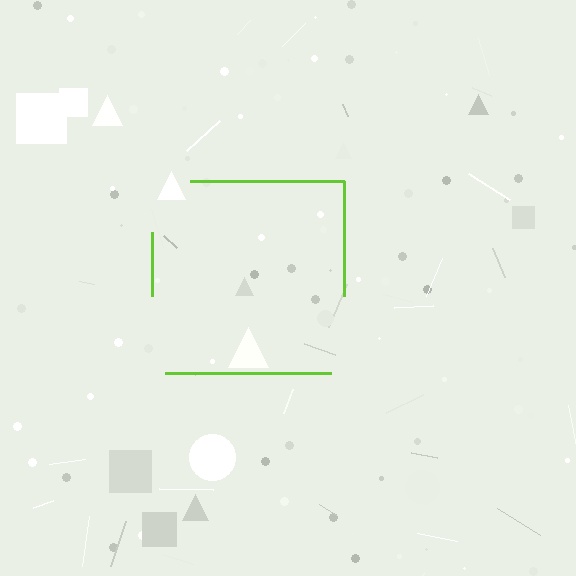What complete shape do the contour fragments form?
The contour fragments form a square.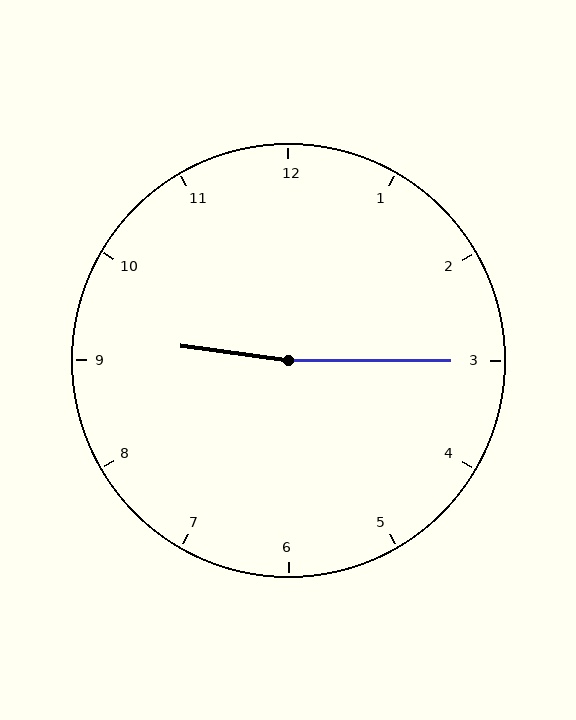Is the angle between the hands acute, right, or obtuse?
It is obtuse.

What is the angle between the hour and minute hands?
Approximately 172 degrees.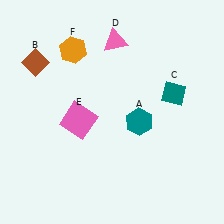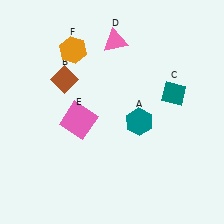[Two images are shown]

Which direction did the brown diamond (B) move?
The brown diamond (B) moved right.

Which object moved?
The brown diamond (B) moved right.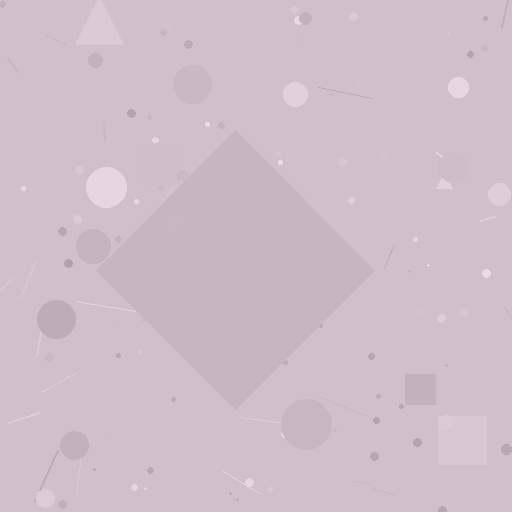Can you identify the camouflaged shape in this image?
The camouflaged shape is a diamond.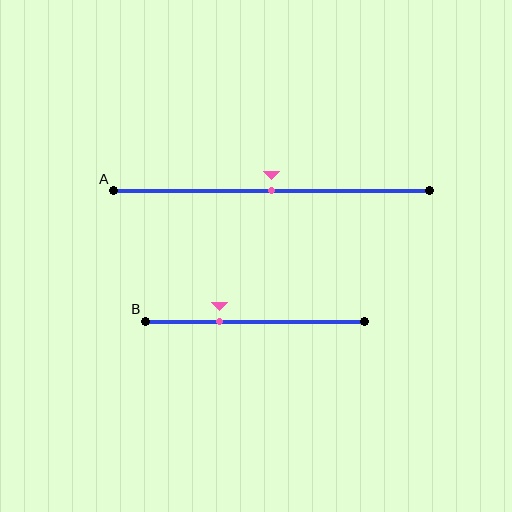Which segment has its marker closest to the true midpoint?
Segment A has its marker closest to the true midpoint.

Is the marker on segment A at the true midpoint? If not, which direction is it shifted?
Yes, the marker on segment A is at the true midpoint.